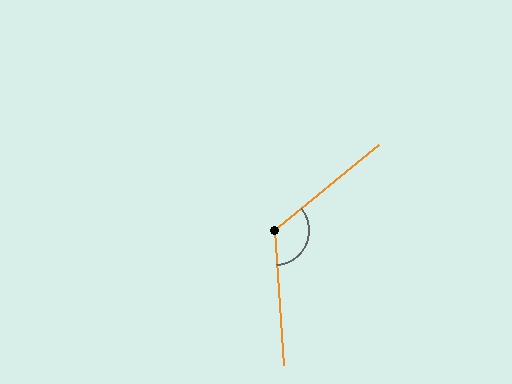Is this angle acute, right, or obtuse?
It is obtuse.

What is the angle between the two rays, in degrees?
Approximately 126 degrees.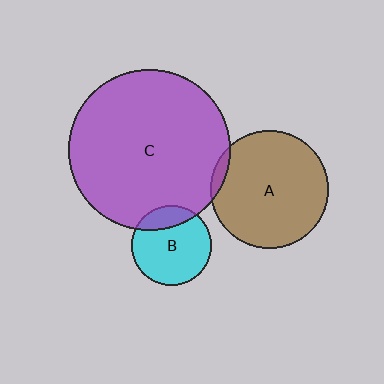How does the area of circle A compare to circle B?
Approximately 2.2 times.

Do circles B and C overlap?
Yes.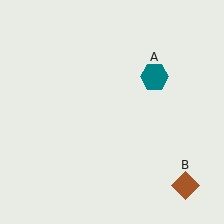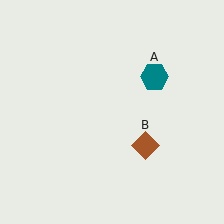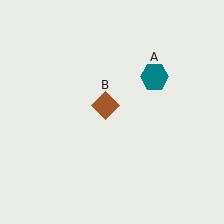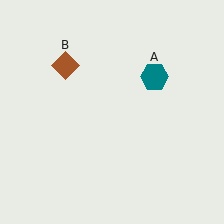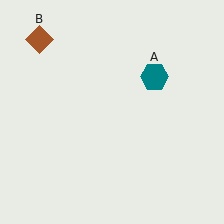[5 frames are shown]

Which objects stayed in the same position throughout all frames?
Teal hexagon (object A) remained stationary.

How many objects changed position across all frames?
1 object changed position: brown diamond (object B).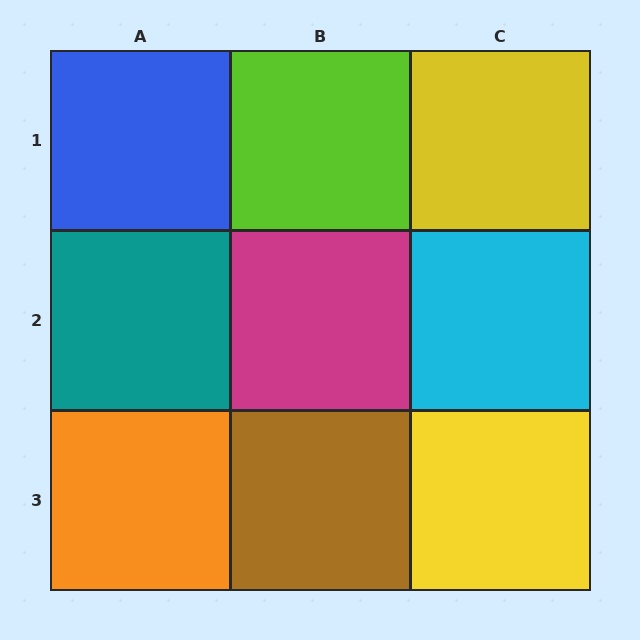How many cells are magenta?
1 cell is magenta.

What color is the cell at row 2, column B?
Magenta.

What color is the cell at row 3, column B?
Brown.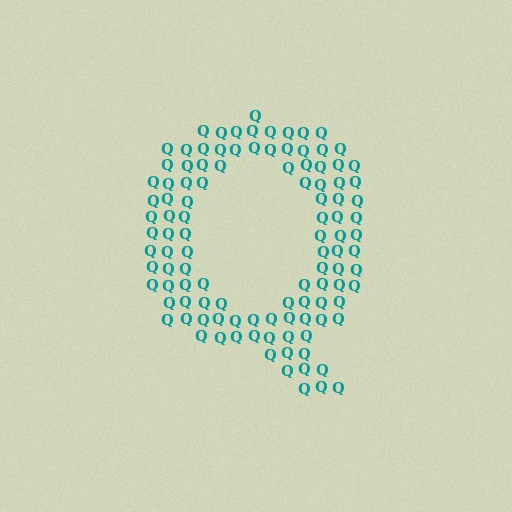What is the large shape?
The large shape is the letter Q.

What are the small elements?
The small elements are letter Q's.